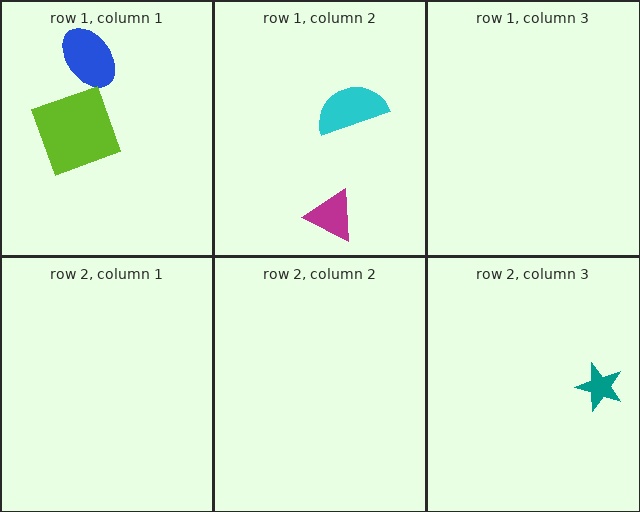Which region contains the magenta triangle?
The row 1, column 2 region.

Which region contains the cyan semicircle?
The row 1, column 2 region.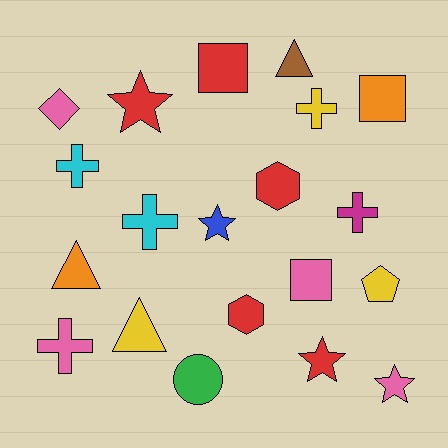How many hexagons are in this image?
There are 2 hexagons.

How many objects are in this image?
There are 20 objects.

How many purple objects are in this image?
There are no purple objects.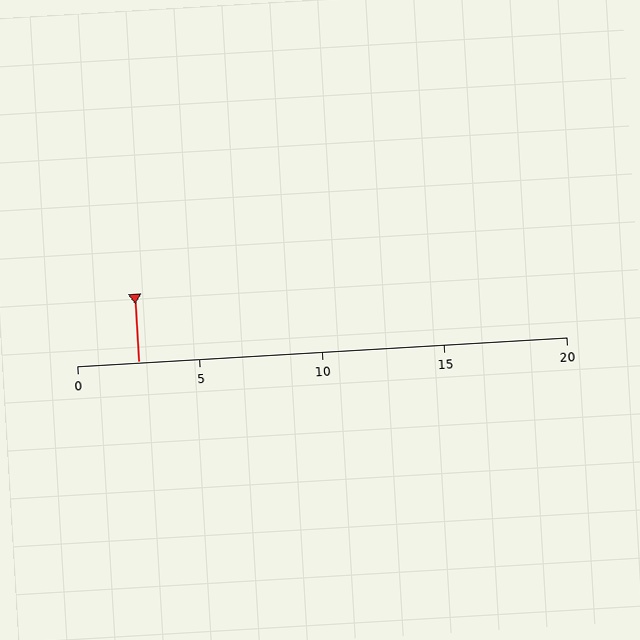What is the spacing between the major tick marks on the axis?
The major ticks are spaced 5 apart.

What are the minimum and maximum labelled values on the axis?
The axis runs from 0 to 20.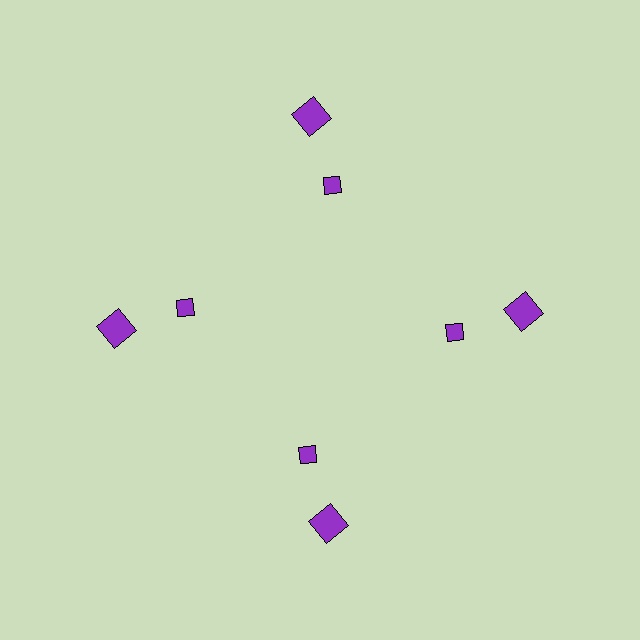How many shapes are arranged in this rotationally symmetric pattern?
There are 8 shapes, arranged in 4 groups of 2.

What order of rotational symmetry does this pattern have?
This pattern has 4-fold rotational symmetry.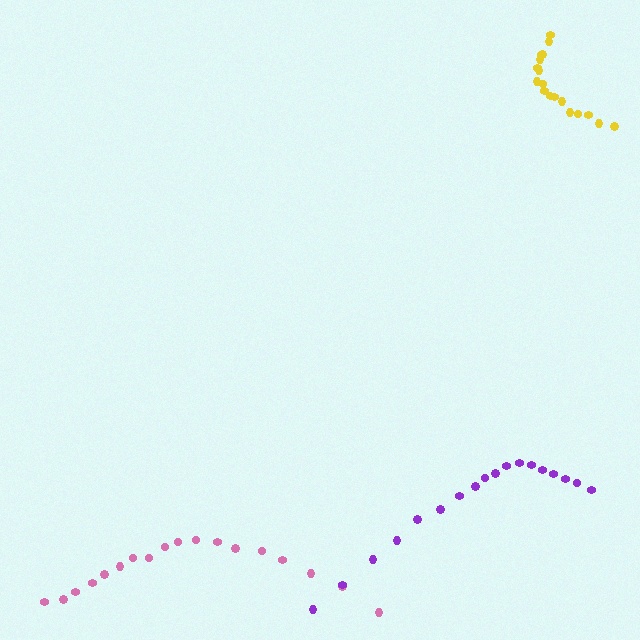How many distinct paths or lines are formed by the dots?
There are 3 distinct paths.